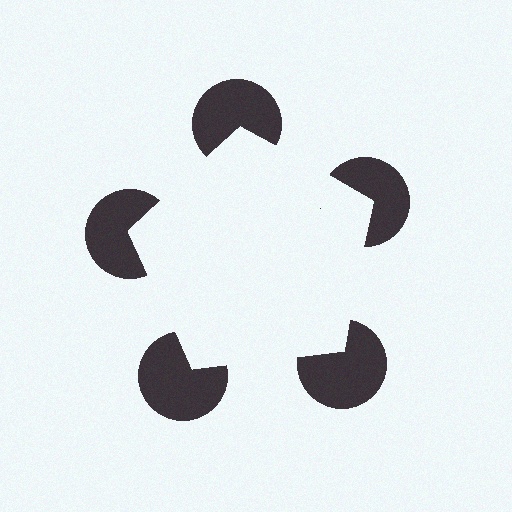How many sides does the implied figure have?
5 sides.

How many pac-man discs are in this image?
There are 5 — one at each vertex of the illusory pentagon.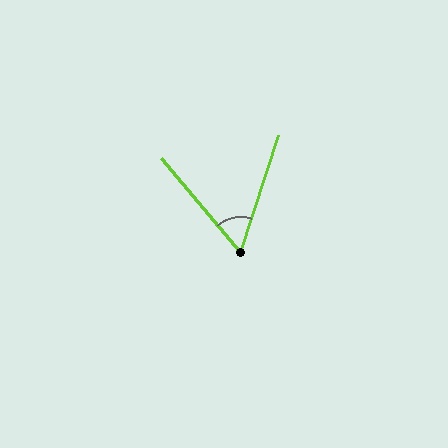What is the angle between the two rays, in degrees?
Approximately 58 degrees.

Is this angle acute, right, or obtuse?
It is acute.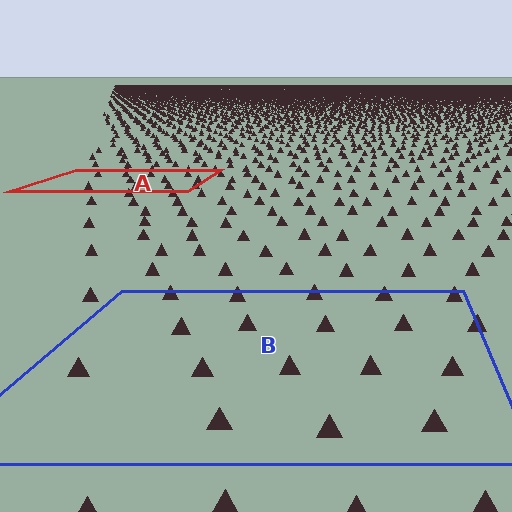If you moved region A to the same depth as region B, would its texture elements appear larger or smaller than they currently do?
They would appear larger. At a closer depth, the same texture elements are projected at a bigger on-screen size.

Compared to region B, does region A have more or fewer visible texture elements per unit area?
Region A has more texture elements per unit area — they are packed more densely because it is farther away.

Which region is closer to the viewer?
Region B is closer. The texture elements there are larger and more spread out.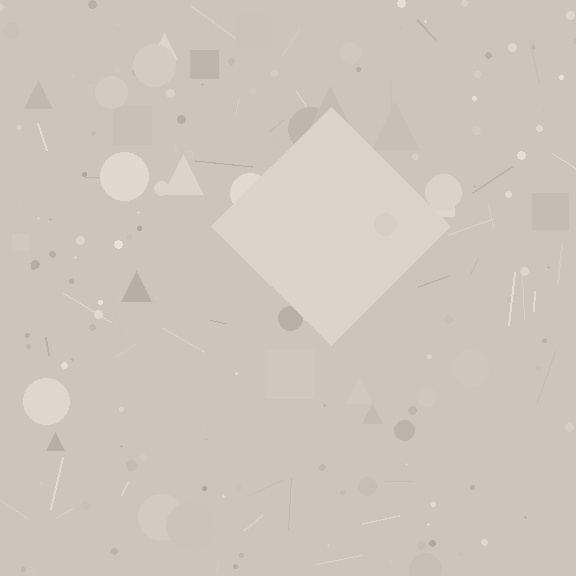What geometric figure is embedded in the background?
A diamond is embedded in the background.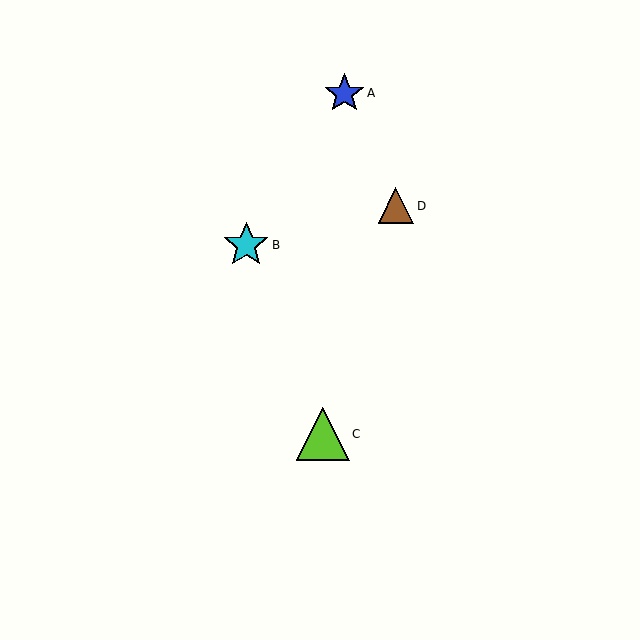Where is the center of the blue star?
The center of the blue star is at (344, 93).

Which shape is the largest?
The lime triangle (labeled C) is the largest.